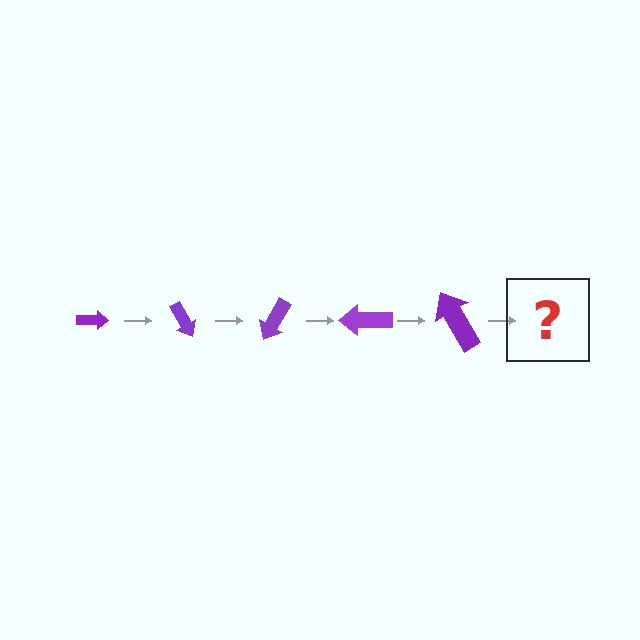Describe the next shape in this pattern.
It should be an arrow, larger than the previous one and rotated 300 degrees from the start.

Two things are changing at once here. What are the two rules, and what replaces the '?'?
The two rules are that the arrow grows larger each step and it rotates 60 degrees each step. The '?' should be an arrow, larger than the previous one and rotated 300 degrees from the start.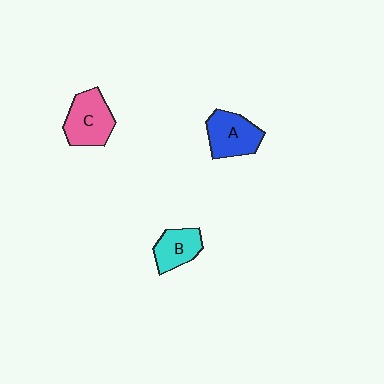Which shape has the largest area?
Shape C (pink).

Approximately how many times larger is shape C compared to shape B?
Approximately 1.4 times.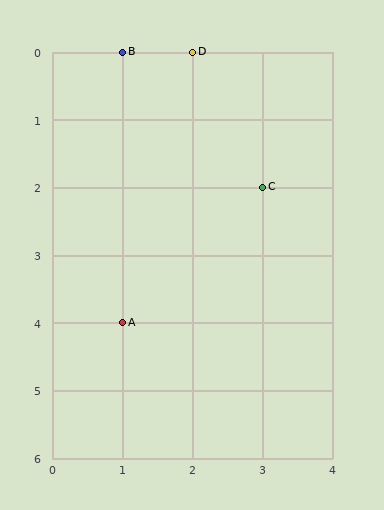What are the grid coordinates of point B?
Point B is at grid coordinates (1, 0).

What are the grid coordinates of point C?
Point C is at grid coordinates (3, 2).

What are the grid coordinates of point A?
Point A is at grid coordinates (1, 4).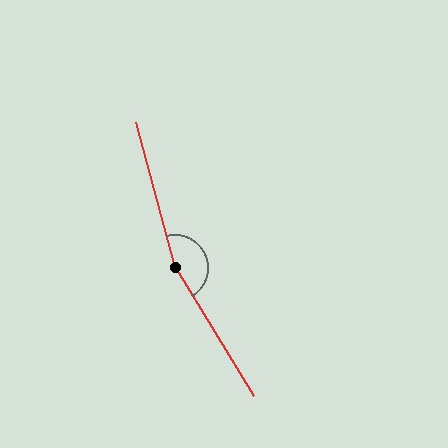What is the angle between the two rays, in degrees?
Approximately 163 degrees.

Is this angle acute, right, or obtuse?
It is obtuse.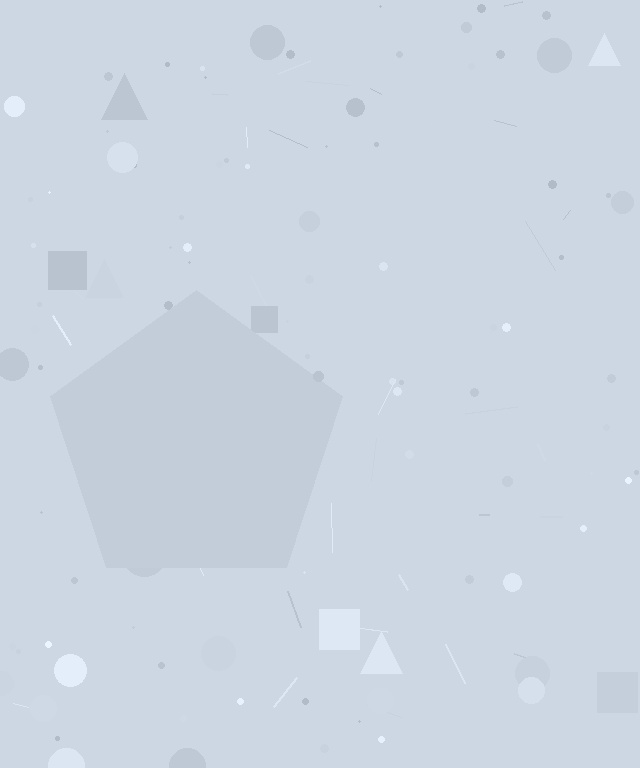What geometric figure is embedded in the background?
A pentagon is embedded in the background.